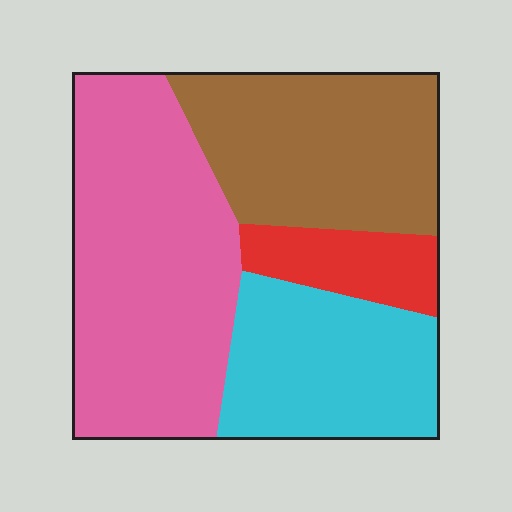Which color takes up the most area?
Pink, at roughly 40%.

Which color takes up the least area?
Red, at roughly 10%.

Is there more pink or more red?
Pink.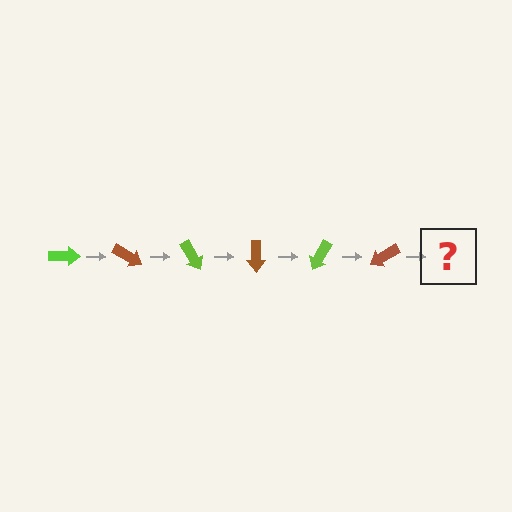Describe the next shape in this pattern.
It should be a lime arrow, rotated 180 degrees from the start.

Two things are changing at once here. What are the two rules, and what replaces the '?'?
The two rules are that it rotates 30 degrees each step and the color cycles through lime and brown. The '?' should be a lime arrow, rotated 180 degrees from the start.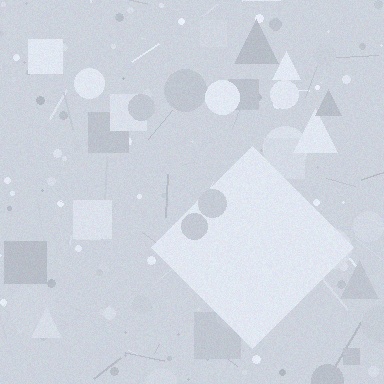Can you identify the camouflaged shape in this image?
The camouflaged shape is a diamond.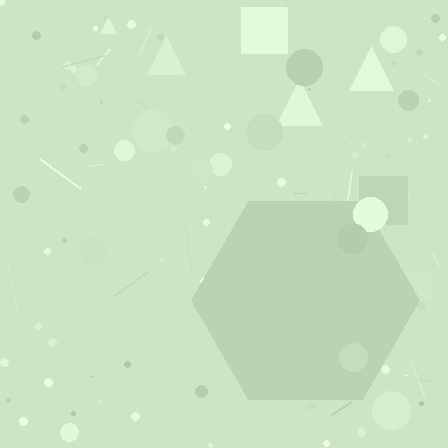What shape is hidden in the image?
A hexagon is hidden in the image.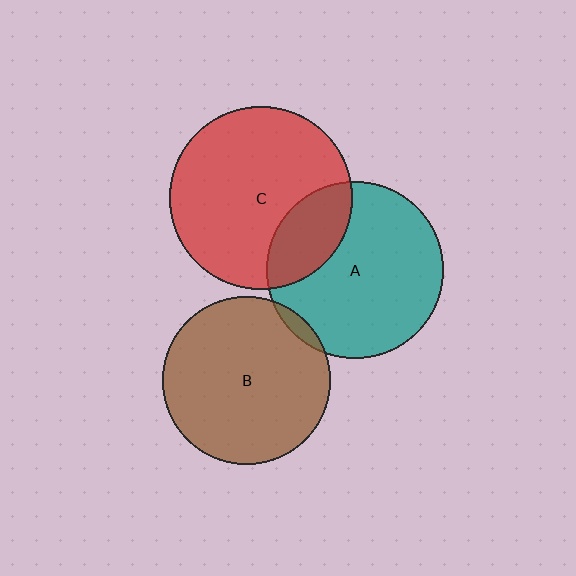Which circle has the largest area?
Circle C (red).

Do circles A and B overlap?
Yes.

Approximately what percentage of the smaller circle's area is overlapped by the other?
Approximately 5%.